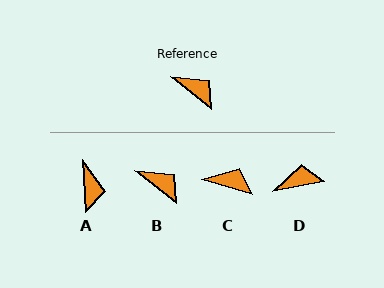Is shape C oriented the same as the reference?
No, it is off by about 22 degrees.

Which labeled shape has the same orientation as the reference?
B.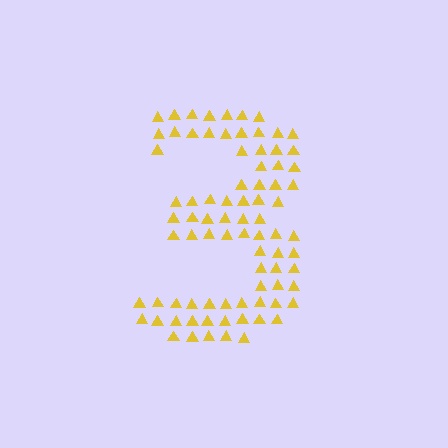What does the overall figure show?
The overall figure shows the digit 3.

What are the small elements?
The small elements are triangles.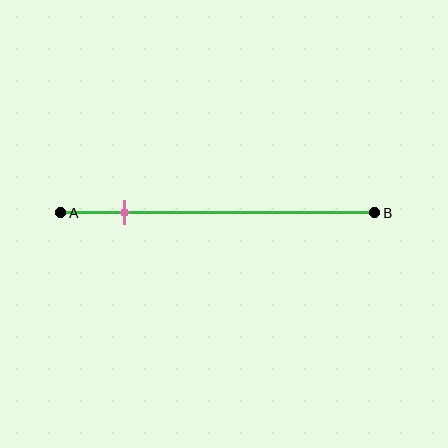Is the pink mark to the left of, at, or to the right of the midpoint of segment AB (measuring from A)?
The pink mark is to the left of the midpoint of segment AB.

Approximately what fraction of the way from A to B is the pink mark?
The pink mark is approximately 20% of the way from A to B.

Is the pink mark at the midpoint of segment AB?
No, the mark is at about 20% from A, not at the 50% midpoint.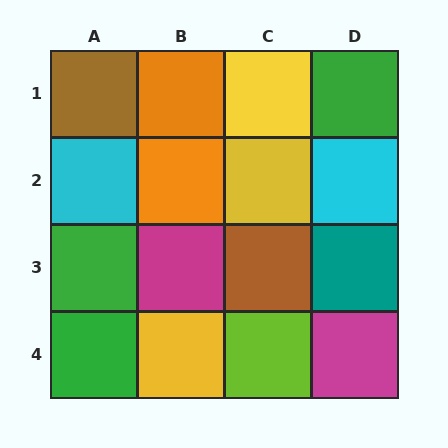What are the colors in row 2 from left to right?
Cyan, orange, yellow, cyan.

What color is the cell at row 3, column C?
Brown.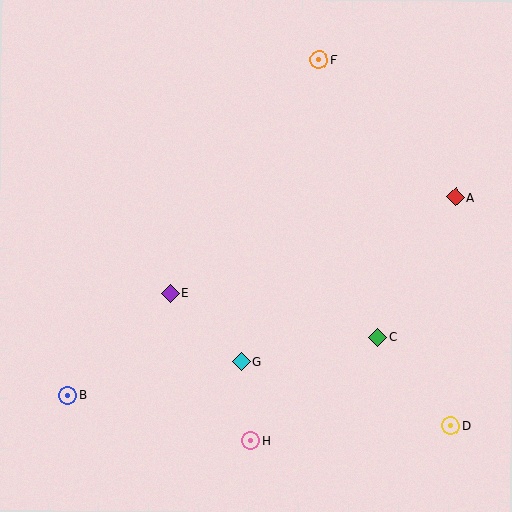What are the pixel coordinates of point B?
Point B is at (67, 395).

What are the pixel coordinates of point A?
Point A is at (456, 197).